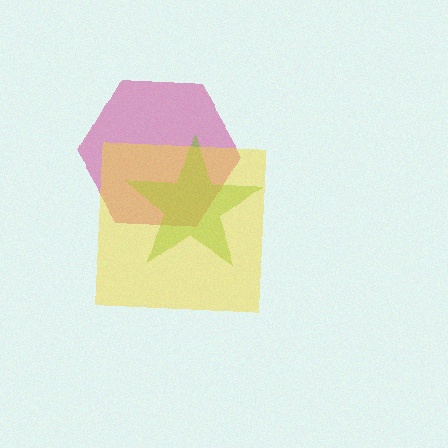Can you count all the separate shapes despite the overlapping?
Yes, there are 3 separate shapes.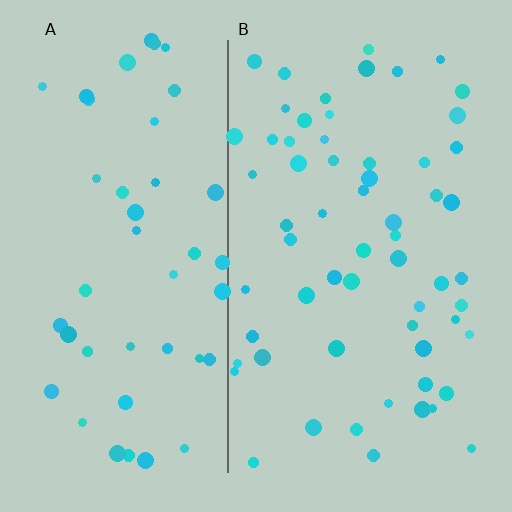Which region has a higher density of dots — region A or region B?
B (the right).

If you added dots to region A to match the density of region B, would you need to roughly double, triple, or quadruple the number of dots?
Approximately double.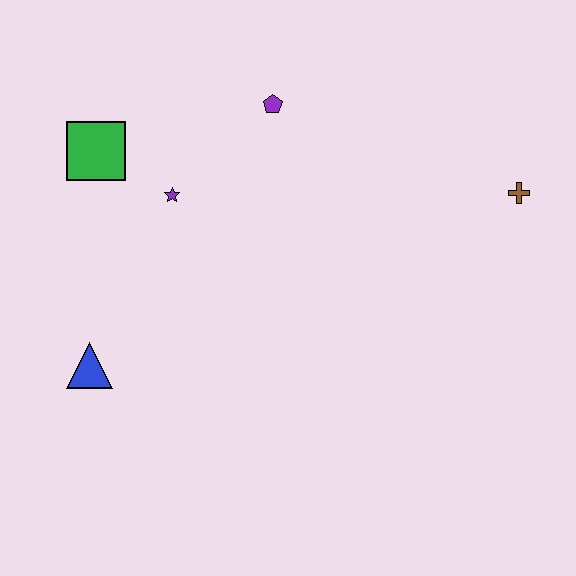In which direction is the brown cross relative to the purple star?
The brown cross is to the right of the purple star.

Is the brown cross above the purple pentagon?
No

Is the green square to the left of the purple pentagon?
Yes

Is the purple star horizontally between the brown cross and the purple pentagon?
No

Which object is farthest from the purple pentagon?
The blue triangle is farthest from the purple pentagon.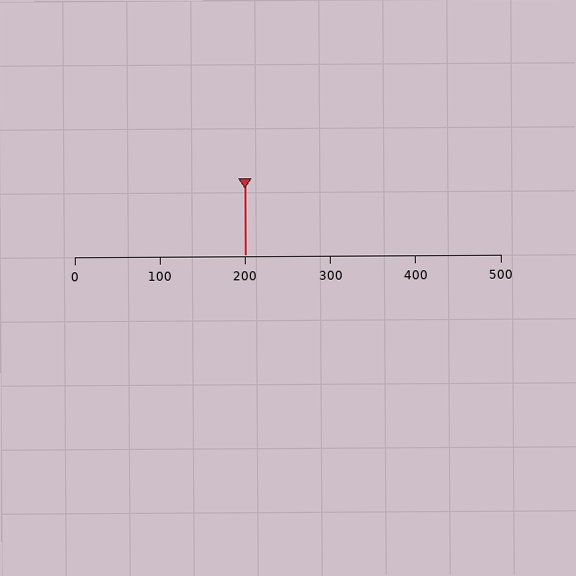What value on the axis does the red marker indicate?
The marker indicates approximately 200.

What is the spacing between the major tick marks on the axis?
The major ticks are spaced 100 apart.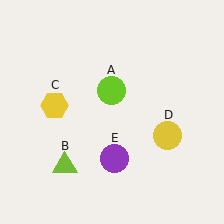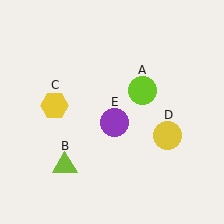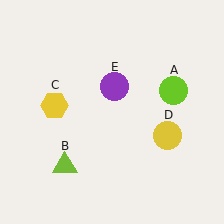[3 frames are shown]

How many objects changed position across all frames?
2 objects changed position: lime circle (object A), purple circle (object E).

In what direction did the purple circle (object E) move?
The purple circle (object E) moved up.